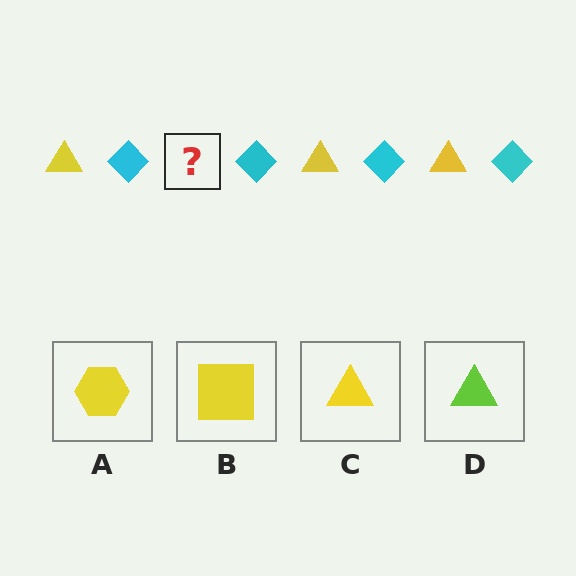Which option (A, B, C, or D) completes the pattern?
C.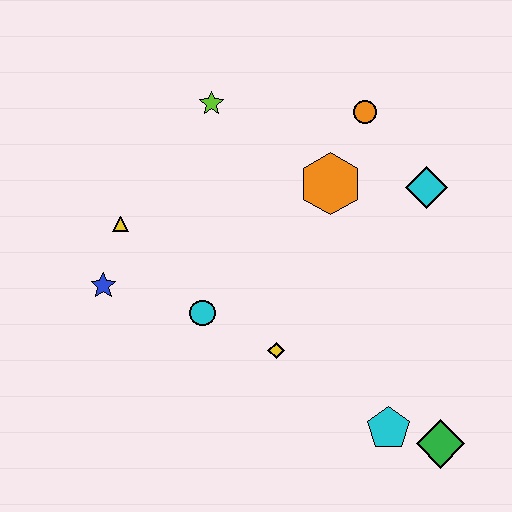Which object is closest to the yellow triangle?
The blue star is closest to the yellow triangle.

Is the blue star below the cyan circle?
No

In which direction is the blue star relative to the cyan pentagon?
The blue star is to the left of the cyan pentagon.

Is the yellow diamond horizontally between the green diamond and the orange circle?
No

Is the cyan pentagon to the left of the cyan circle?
No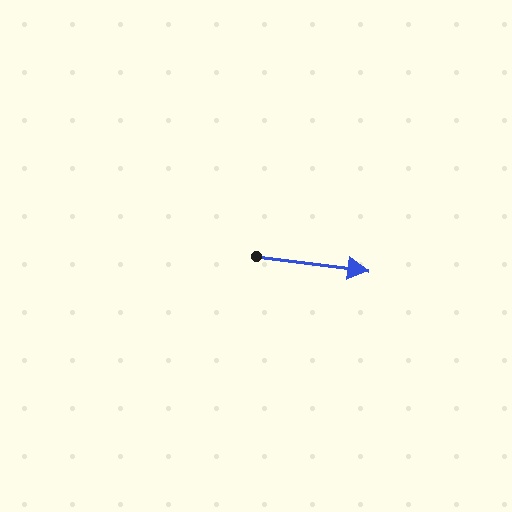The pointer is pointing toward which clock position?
Roughly 3 o'clock.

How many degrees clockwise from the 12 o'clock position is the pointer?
Approximately 97 degrees.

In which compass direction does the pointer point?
East.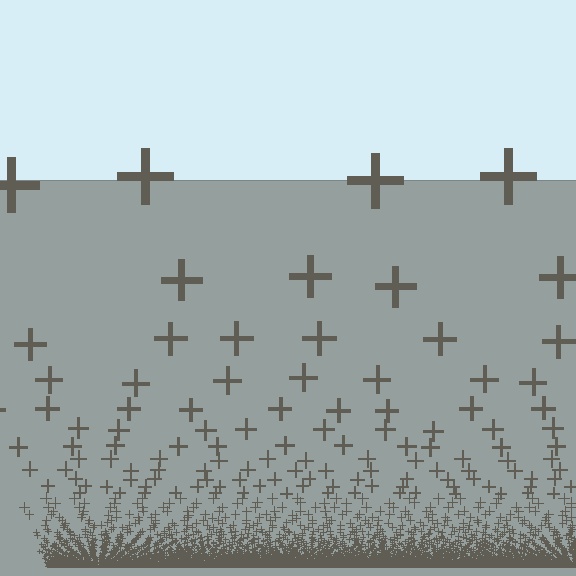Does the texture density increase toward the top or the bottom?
Density increases toward the bottom.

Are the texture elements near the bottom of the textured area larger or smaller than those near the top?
Smaller. The gradient is inverted — elements near the bottom are smaller and denser.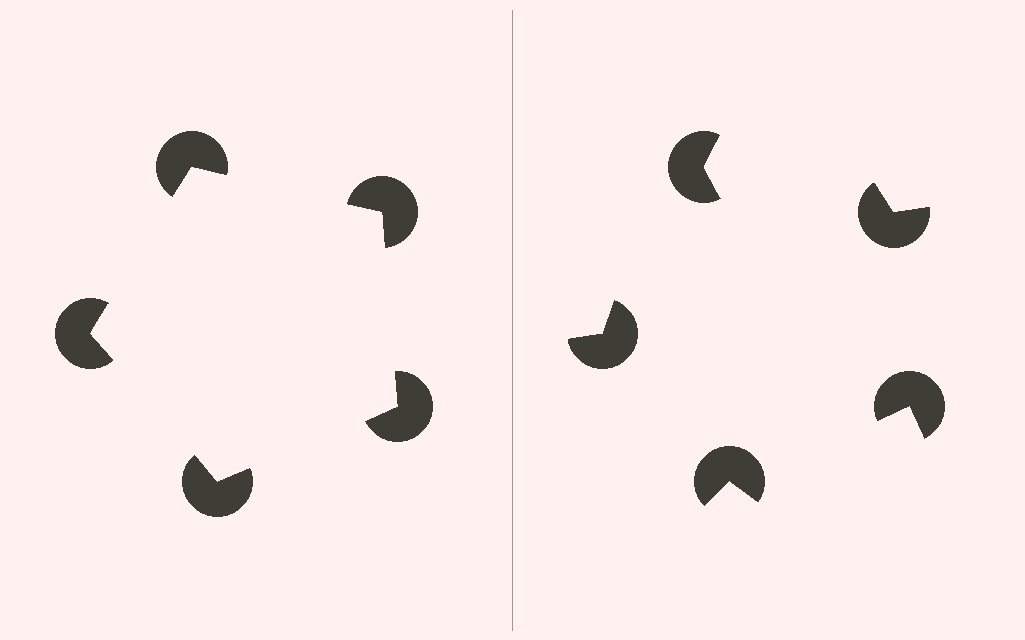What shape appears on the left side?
An illusory pentagon.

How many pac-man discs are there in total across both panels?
10 — 5 on each side.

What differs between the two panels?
The pac-man discs are positioned identically on both sides; only the wedge orientations differ. On the left they align to a pentagon; on the right they are misaligned.